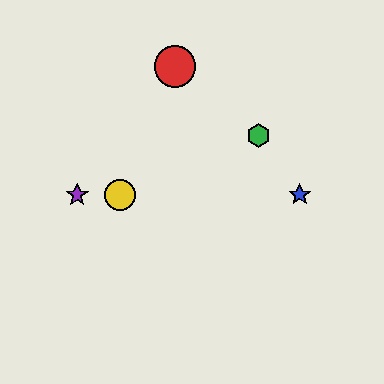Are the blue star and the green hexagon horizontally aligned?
No, the blue star is at y≈195 and the green hexagon is at y≈135.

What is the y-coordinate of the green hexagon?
The green hexagon is at y≈135.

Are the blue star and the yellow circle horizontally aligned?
Yes, both are at y≈195.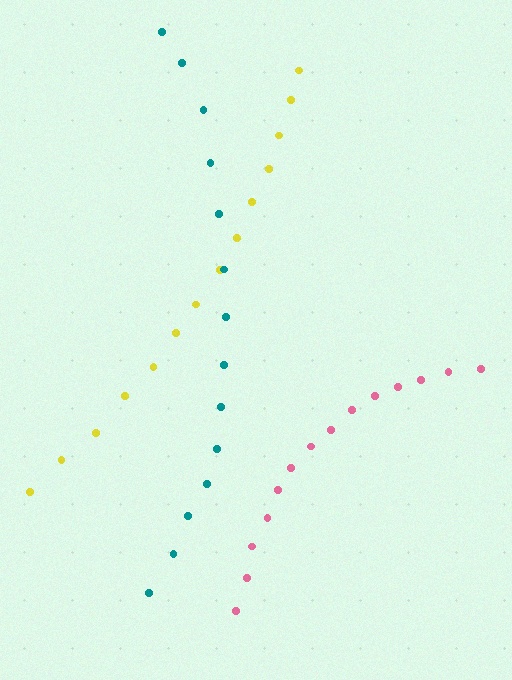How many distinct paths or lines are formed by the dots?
There are 3 distinct paths.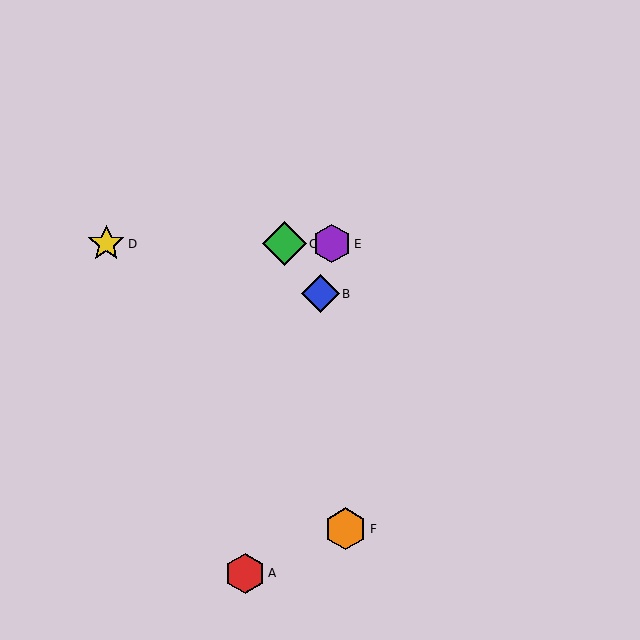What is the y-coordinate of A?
Object A is at y≈573.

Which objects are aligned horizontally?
Objects C, D, E are aligned horizontally.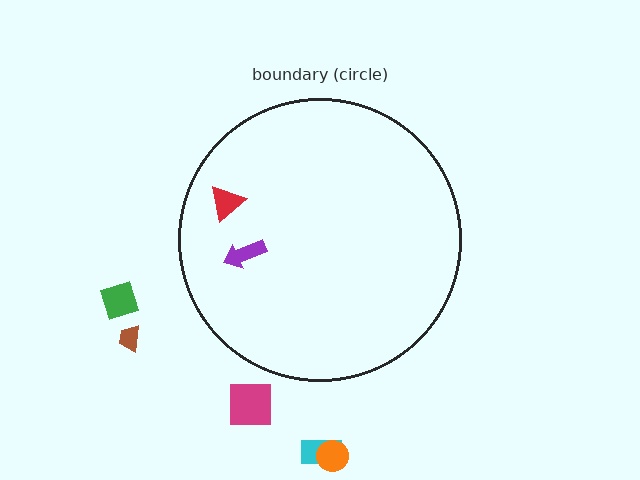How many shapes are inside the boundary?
2 inside, 5 outside.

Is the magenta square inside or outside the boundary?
Outside.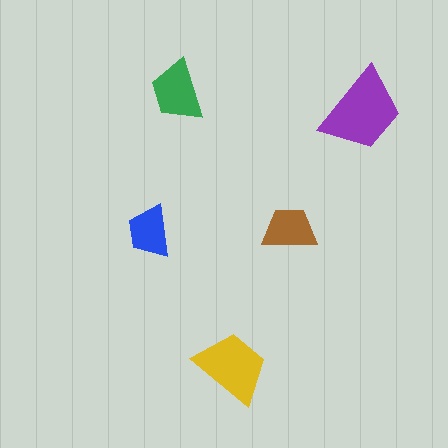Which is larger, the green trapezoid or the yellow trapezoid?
The yellow one.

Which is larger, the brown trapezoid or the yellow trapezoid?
The yellow one.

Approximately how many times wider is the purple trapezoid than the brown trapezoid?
About 1.5 times wider.